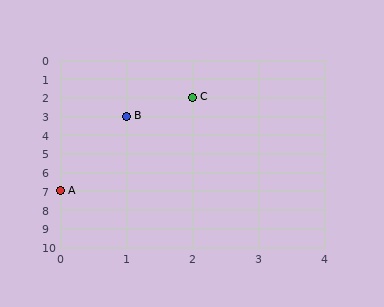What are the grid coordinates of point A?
Point A is at grid coordinates (0, 7).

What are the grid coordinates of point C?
Point C is at grid coordinates (2, 2).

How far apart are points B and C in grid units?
Points B and C are 1 column and 1 row apart (about 1.4 grid units diagonally).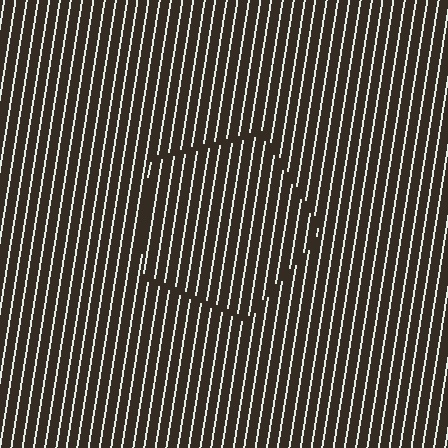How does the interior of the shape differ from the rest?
The interior of the shape contains the same grating, shifted by half a period — the contour is defined by the phase discontinuity where line-ends from the inner and outer gratings abut.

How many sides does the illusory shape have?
5 sides — the line-ends trace a pentagon.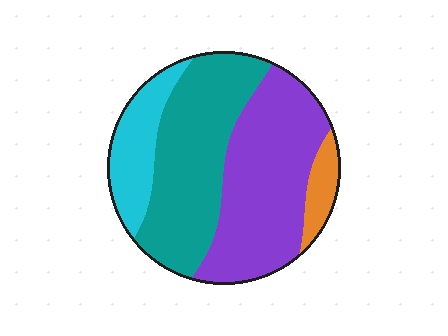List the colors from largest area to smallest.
From largest to smallest: purple, teal, cyan, orange.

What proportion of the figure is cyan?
Cyan takes up about one sixth (1/6) of the figure.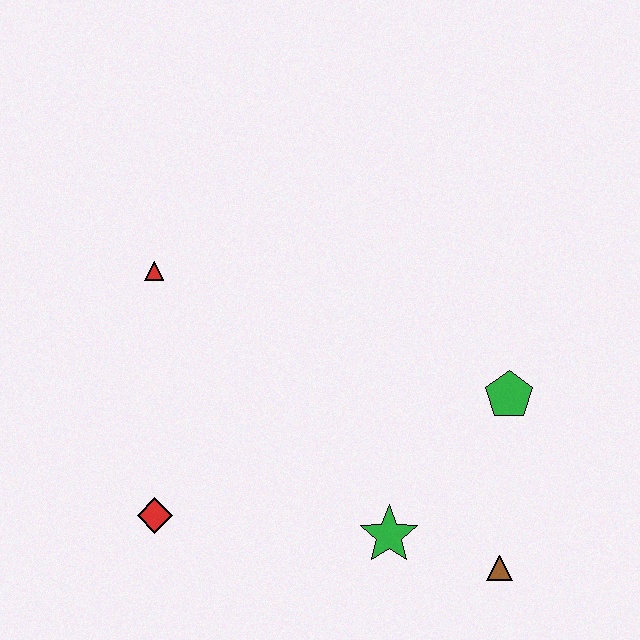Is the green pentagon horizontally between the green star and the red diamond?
No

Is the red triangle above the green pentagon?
Yes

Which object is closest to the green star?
The brown triangle is closest to the green star.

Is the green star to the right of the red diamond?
Yes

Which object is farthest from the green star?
The red triangle is farthest from the green star.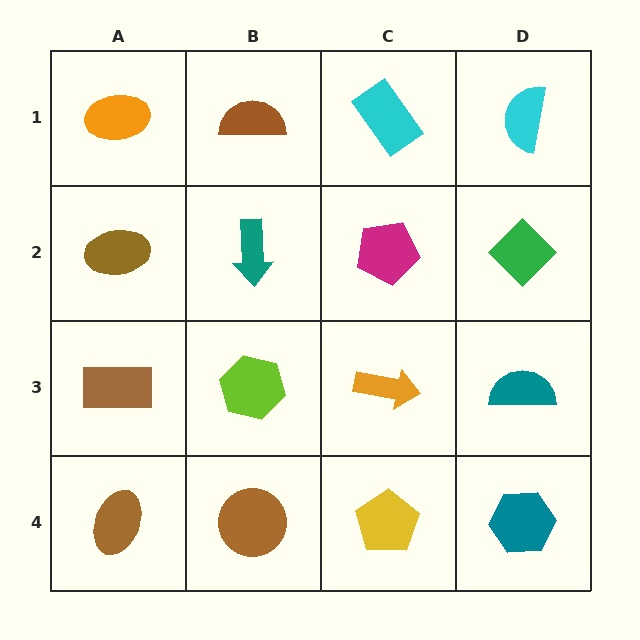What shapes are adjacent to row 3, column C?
A magenta pentagon (row 2, column C), a yellow pentagon (row 4, column C), a lime hexagon (row 3, column B), a teal semicircle (row 3, column D).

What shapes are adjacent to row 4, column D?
A teal semicircle (row 3, column D), a yellow pentagon (row 4, column C).